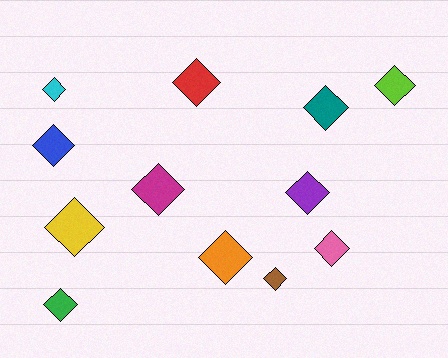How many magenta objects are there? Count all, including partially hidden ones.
There is 1 magenta object.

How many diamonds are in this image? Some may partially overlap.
There are 12 diamonds.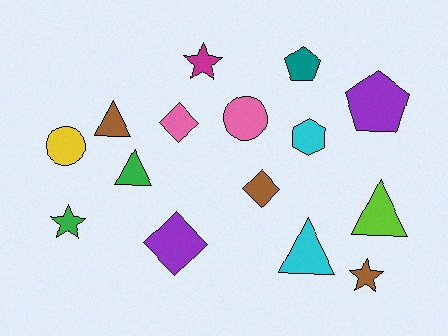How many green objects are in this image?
There are 2 green objects.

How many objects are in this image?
There are 15 objects.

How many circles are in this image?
There are 2 circles.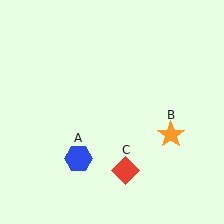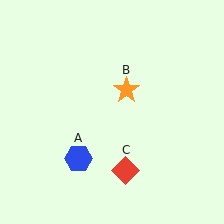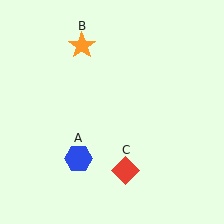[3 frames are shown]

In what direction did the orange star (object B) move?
The orange star (object B) moved up and to the left.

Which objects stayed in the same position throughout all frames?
Blue hexagon (object A) and red diamond (object C) remained stationary.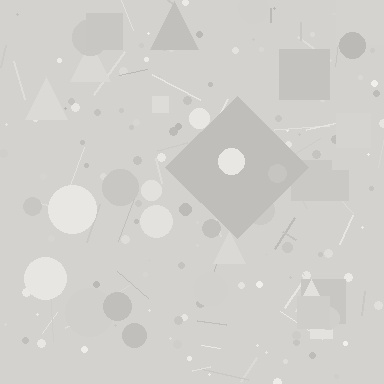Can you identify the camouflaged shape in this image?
The camouflaged shape is a diamond.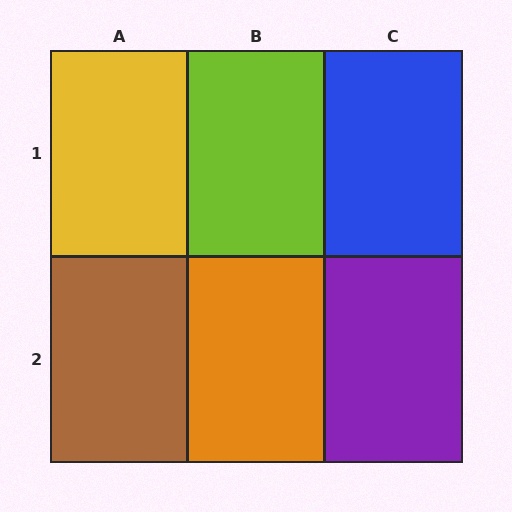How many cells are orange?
1 cell is orange.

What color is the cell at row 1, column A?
Yellow.